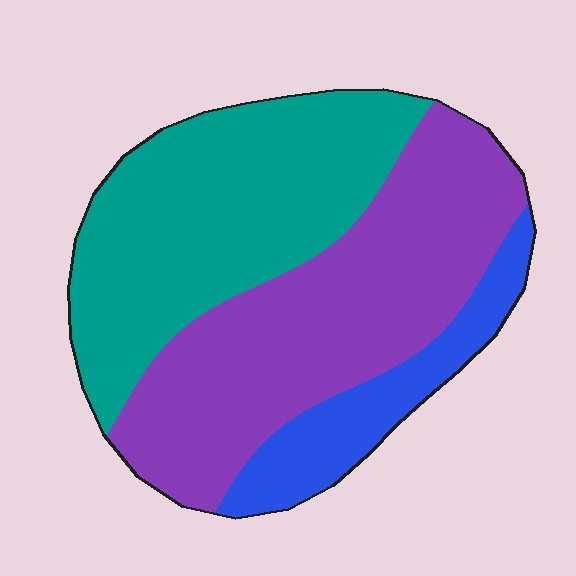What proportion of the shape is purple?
Purple covers 45% of the shape.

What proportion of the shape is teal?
Teal covers 41% of the shape.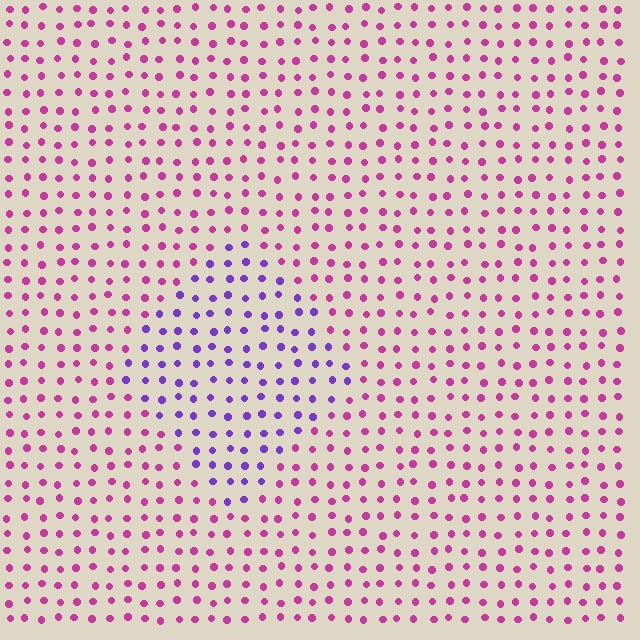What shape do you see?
I see a diamond.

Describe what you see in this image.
The image is filled with small magenta elements in a uniform arrangement. A diamond-shaped region is visible where the elements are tinted to a slightly different hue, forming a subtle color boundary.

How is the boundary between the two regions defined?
The boundary is defined purely by a slight shift in hue (about 50 degrees). Spacing, size, and orientation are identical on both sides.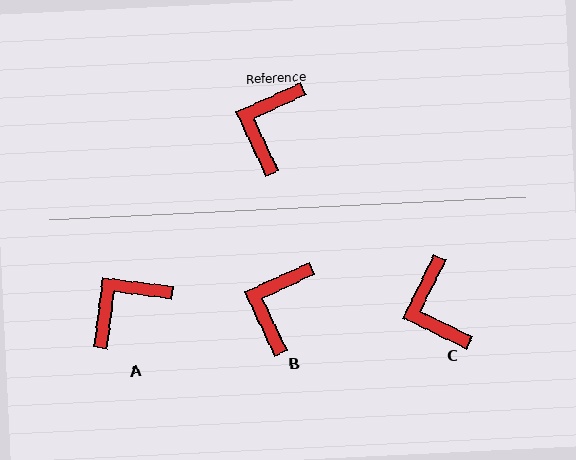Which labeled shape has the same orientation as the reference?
B.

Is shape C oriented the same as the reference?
No, it is off by about 39 degrees.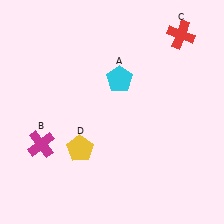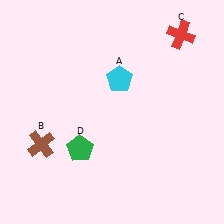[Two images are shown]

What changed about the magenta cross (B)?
In Image 1, B is magenta. In Image 2, it changed to brown.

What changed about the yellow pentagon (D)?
In Image 1, D is yellow. In Image 2, it changed to green.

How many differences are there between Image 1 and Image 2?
There are 2 differences between the two images.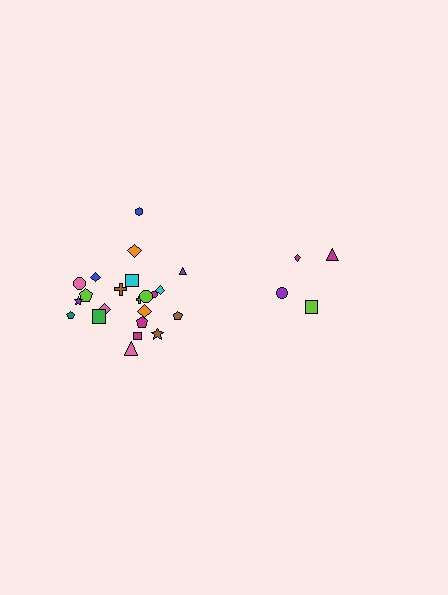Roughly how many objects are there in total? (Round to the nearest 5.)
Roughly 25 objects in total.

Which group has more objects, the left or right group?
The left group.